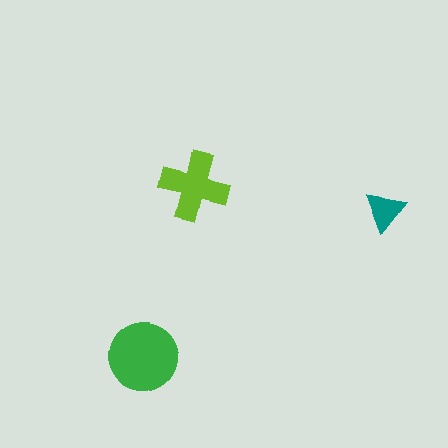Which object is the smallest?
The teal triangle.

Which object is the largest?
The green circle.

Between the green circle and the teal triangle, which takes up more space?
The green circle.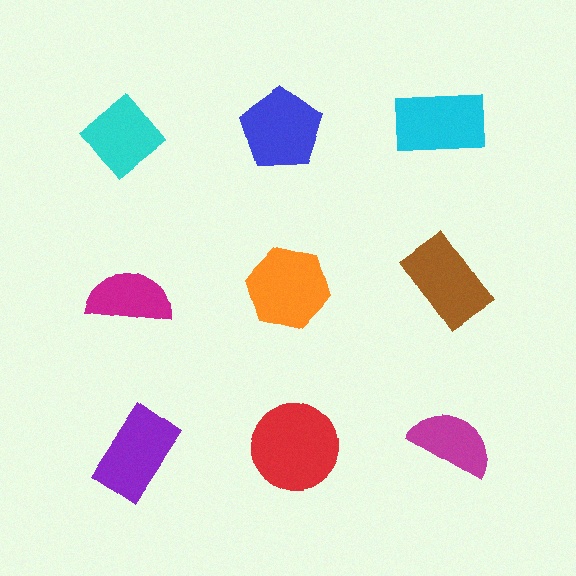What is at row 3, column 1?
A purple rectangle.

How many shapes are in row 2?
3 shapes.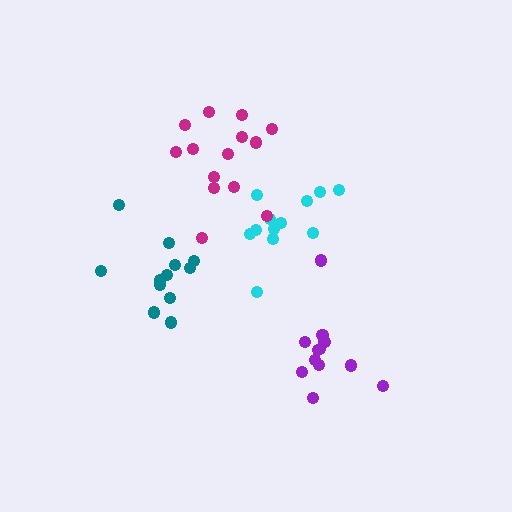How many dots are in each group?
Group 1: 12 dots, Group 2: 12 dots, Group 3: 12 dots, Group 4: 14 dots (50 total).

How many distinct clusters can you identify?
There are 4 distinct clusters.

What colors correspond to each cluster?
The clusters are colored: cyan, purple, teal, magenta.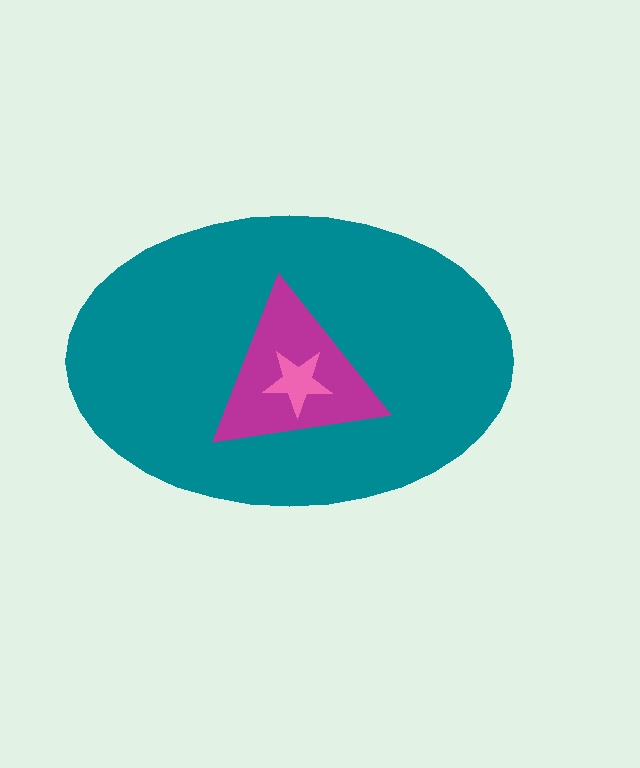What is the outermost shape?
The teal ellipse.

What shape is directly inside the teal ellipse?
The magenta triangle.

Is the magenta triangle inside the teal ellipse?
Yes.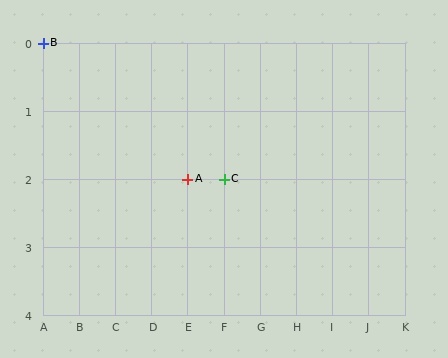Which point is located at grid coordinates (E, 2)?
Point A is at (E, 2).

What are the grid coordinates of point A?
Point A is at grid coordinates (E, 2).